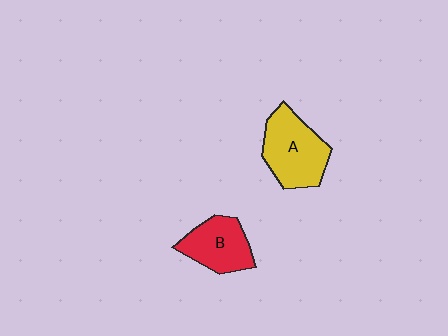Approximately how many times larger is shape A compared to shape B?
Approximately 1.3 times.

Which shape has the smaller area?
Shape B (red).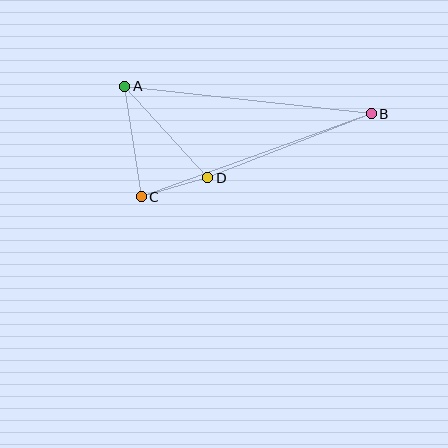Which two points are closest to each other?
Points C and D are closest to each other.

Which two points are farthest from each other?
Points A and B are farthest from each other.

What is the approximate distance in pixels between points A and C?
The distance between A and C is approximately 112 pixels.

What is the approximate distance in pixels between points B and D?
The distance between B and D is approximately 175 pixels.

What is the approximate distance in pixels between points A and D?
The distance between A and D is approximately 123 pixels.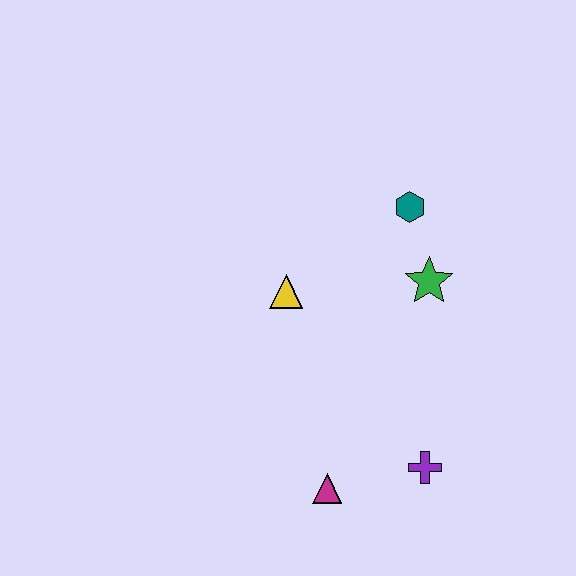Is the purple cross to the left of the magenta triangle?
No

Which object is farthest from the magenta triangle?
The teal hexagon is farthest from the magenta triangle.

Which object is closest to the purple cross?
The magenta triangle is closest to the purple cross.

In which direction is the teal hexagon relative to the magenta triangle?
The teal hexagon is above the magenta triangle.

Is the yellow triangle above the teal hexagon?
No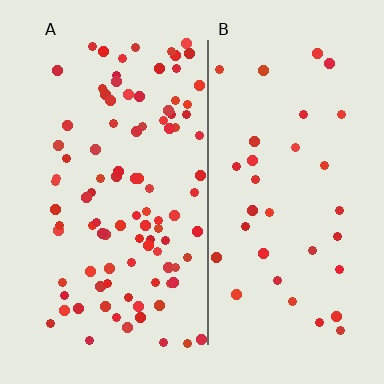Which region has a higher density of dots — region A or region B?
A (the left).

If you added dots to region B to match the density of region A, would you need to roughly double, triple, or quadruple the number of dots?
Approximately triple.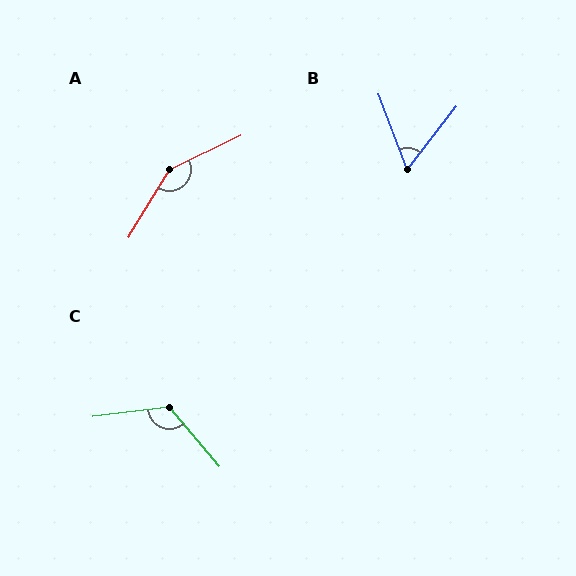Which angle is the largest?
A, at approximately 148 degrees.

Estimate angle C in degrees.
Approximately 123 degrees.